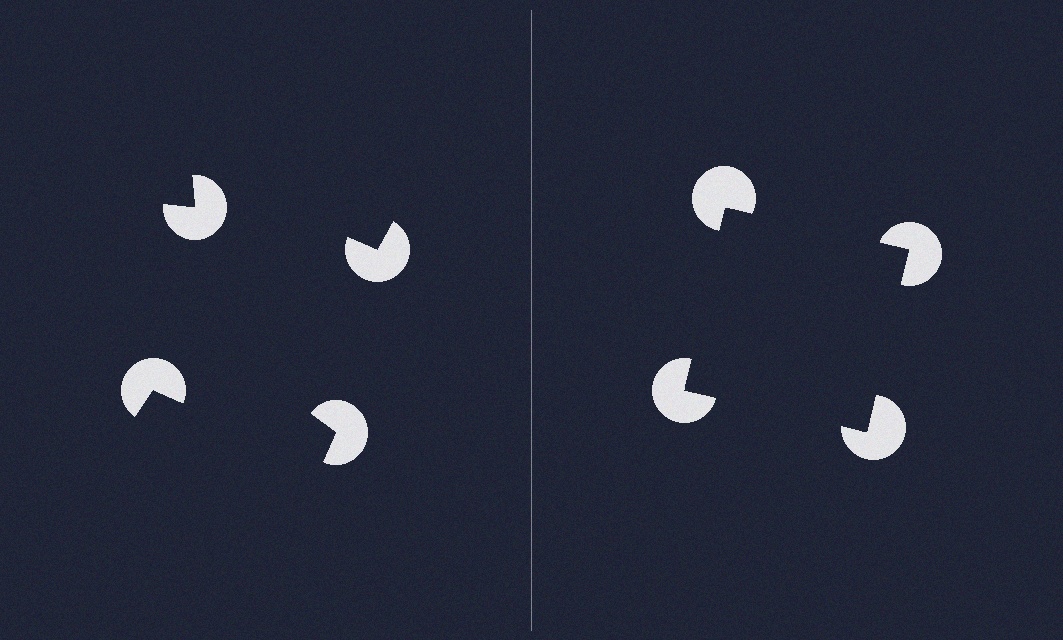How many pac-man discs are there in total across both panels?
8 — 4 on each side.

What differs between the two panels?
The pac-man discs are positioned identically on both sides; only the wedge orientations differ. On the right they align to a square; on the left they are misaligned.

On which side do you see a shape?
An illusory square appears on the right side. On the left side the wedge cuts are rotated, so no coherent shape forms.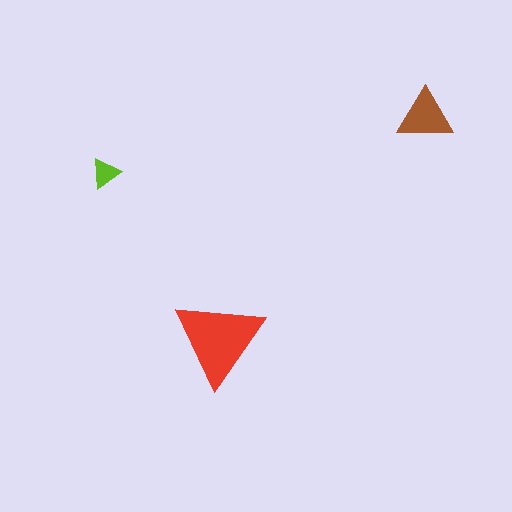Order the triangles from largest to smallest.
the red one, the brown one, the lime one.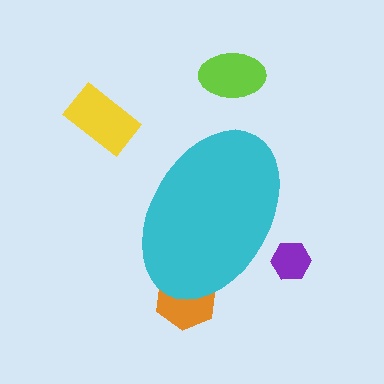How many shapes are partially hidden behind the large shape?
2 shapes are partially hidden.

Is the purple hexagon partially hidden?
Yes, the purple hexagon is partially hidden behind the cyan ellipse.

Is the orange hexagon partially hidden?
Yes, the orange hexagon is partially hidden behind the cyan ellipse.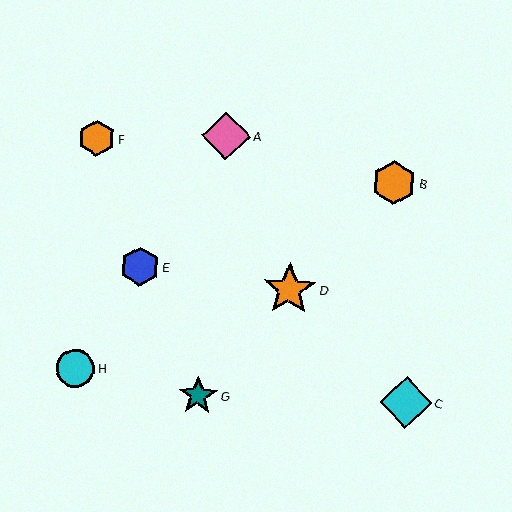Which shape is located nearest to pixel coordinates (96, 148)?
The orange hexagon (labeled F) at (97, 138) is nearest to that location.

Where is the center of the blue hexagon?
The center of the blue hexagon is at (139, 266).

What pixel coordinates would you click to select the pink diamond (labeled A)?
Click at (226, 136) to select the pink diamond A.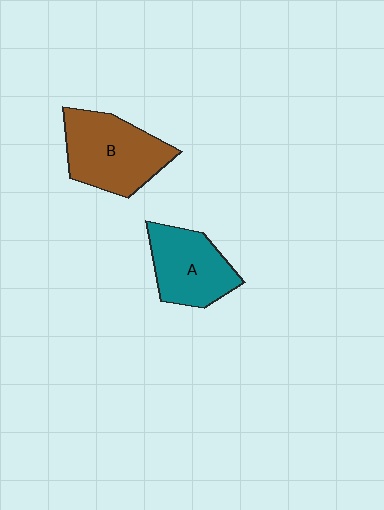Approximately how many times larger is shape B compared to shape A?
Approximately 1.2 times.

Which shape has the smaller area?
Shape A (teal).